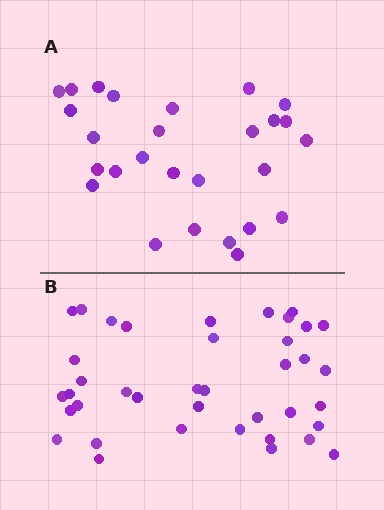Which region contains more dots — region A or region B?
Region B (the bottom region) has more dots.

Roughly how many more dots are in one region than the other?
Region B has roughly 12 or so more dots than region A.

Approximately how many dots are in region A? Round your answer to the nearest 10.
About 30 dots. (The exact count is 27, which rounds to 30.)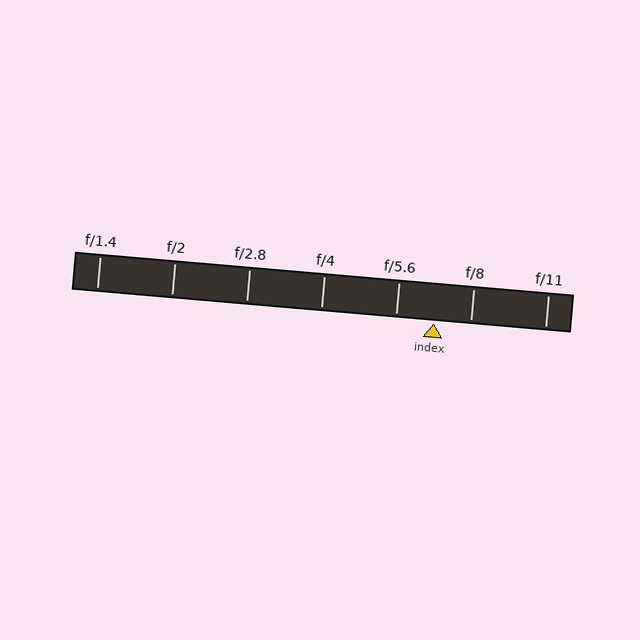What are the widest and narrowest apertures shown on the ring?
The widest aperture shown is f/1.4 and the narrowest is f/11.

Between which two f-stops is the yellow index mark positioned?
The index mark is between f/5.6 and f/8.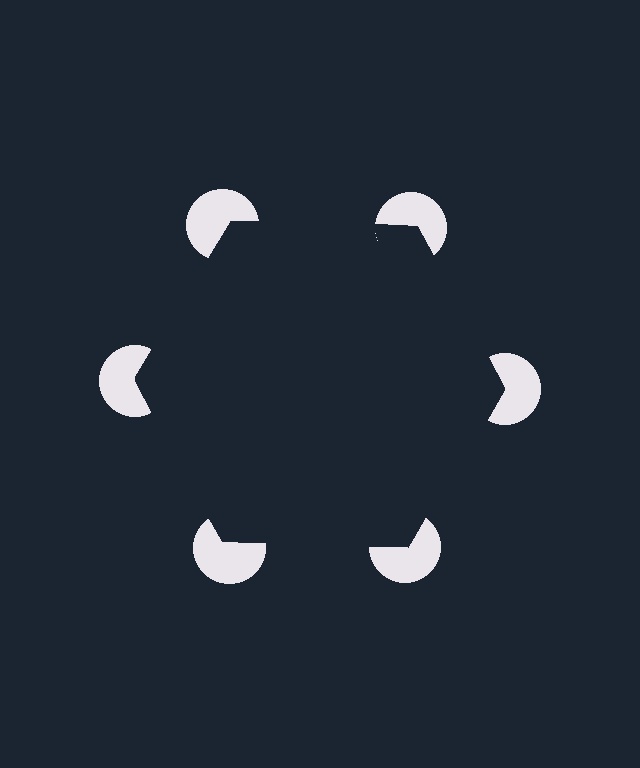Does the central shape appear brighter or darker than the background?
It typically appears slightly darker than the background, even though no actual brightness change is drawn.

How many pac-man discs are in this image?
There are 6 — one at each vertex of the illusory hexagon.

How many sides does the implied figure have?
6 sides.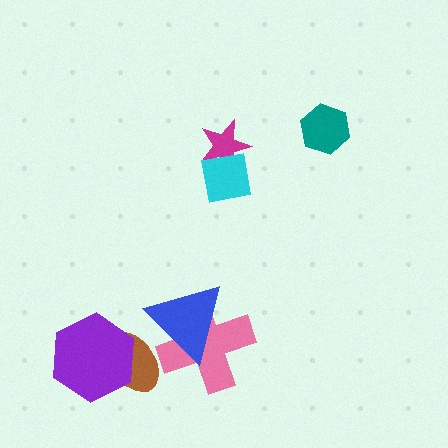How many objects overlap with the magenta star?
1 object overlaps with the magenta star.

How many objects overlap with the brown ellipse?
2 objects overlap with the brown ellipse.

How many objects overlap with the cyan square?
1 object overlaps with the cyan square.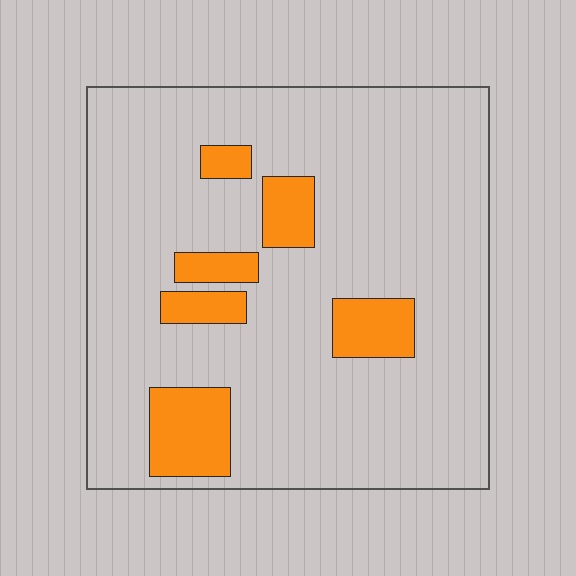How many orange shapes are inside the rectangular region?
6.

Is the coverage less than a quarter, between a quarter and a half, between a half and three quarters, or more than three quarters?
Less than a quarter.